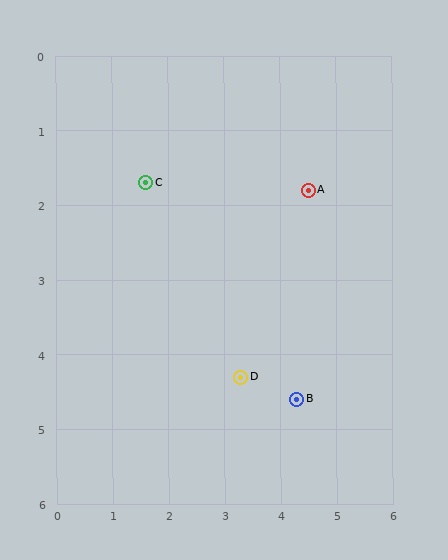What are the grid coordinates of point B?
Point B is at approximately (4.3, 4.6).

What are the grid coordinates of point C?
Point C is at approximately (1.6, 1.7).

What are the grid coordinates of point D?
Point D is at approximately (3.3, 4.3).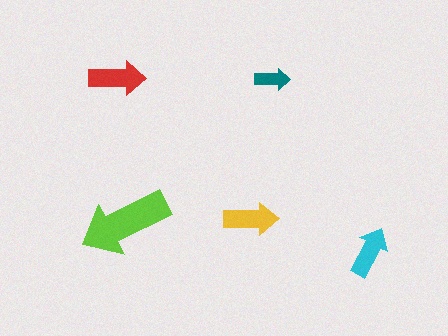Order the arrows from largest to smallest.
the lime one, the red one, the yellow one, the cyan one, the teal one.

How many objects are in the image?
There are 5 objects in the image.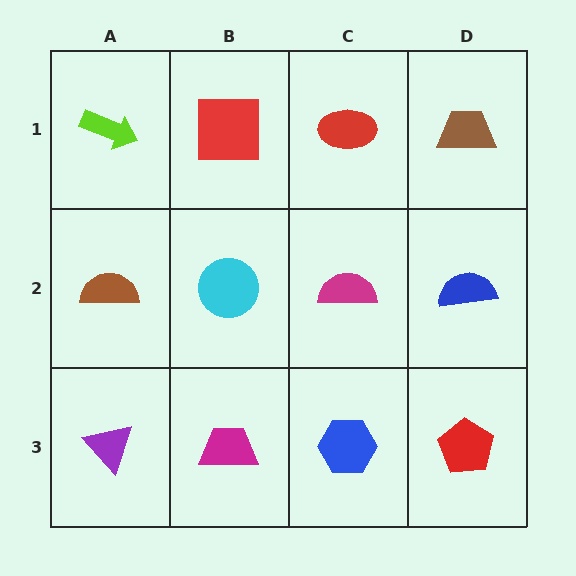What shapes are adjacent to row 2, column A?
A lime arrow (row 1, column A), a purple triangle (row 3, column A), a cyan circle (row 2, column B).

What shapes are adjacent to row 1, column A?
A brown semicircle (row 2, column A), a red square (row 1, column B).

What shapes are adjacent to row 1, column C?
A magenta semicircle (row 2, column C), a red square (row 1, column B), a brown trapezoid (row 1, column D).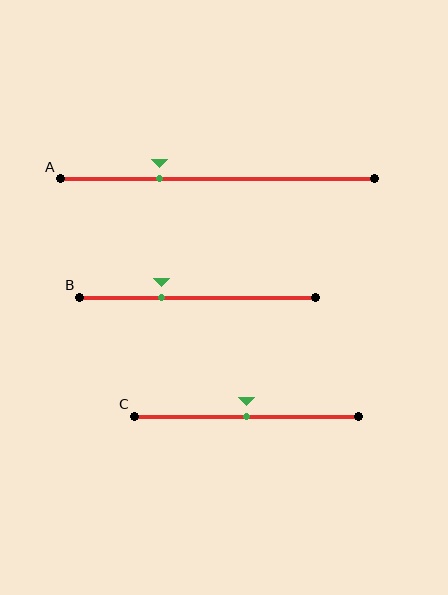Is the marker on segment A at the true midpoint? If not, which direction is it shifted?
No, the marker on segment A is shifted to the left by about 18% of the segment length.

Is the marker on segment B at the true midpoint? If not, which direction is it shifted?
No, the marker on segment B is shifted to the left by about 15% of the segment length.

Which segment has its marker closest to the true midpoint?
Segment C has its marker closest to the true midpoint.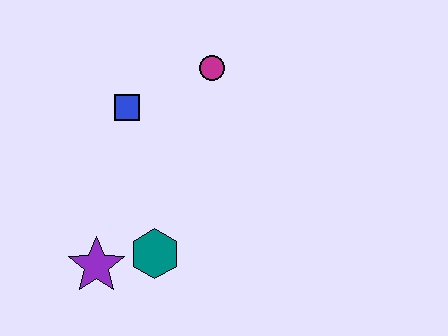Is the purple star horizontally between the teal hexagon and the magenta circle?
No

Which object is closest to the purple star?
The teal hexagon is closest to the purple star.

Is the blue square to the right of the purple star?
Yes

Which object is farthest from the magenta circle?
The purple star is farthest from the magenta circle.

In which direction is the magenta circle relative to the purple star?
The magenta circle is above the purple star.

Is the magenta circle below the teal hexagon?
No